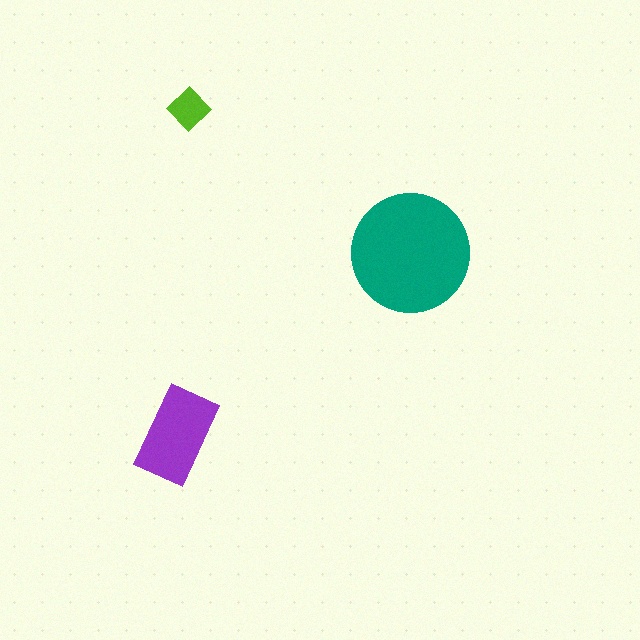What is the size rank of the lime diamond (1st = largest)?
3rd.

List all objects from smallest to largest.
The lime diamond, the purple rectangle, the teal circle.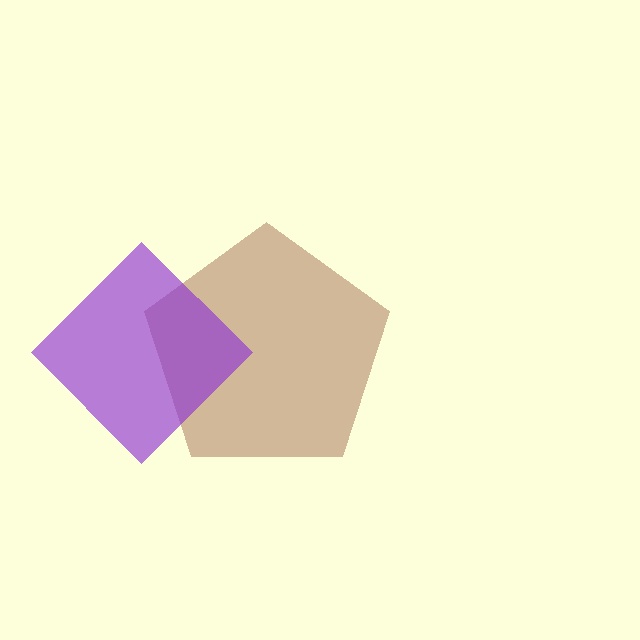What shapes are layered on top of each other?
The layered shapes are: a brown pentagon, a purple diamond.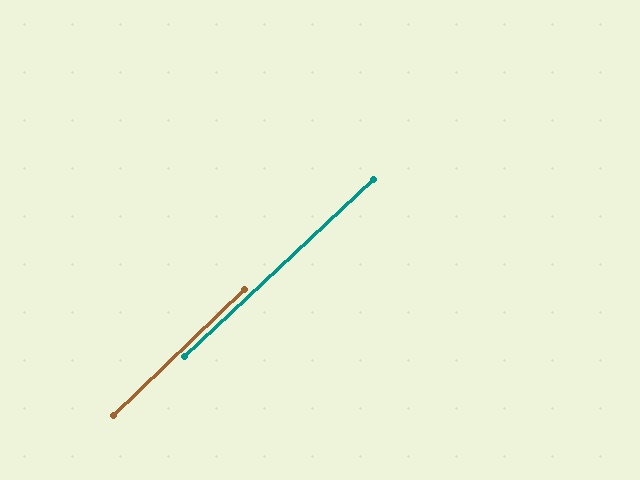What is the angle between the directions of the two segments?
Approximately 1 degree.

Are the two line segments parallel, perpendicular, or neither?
Parallel — their directions differ by only 0.7°.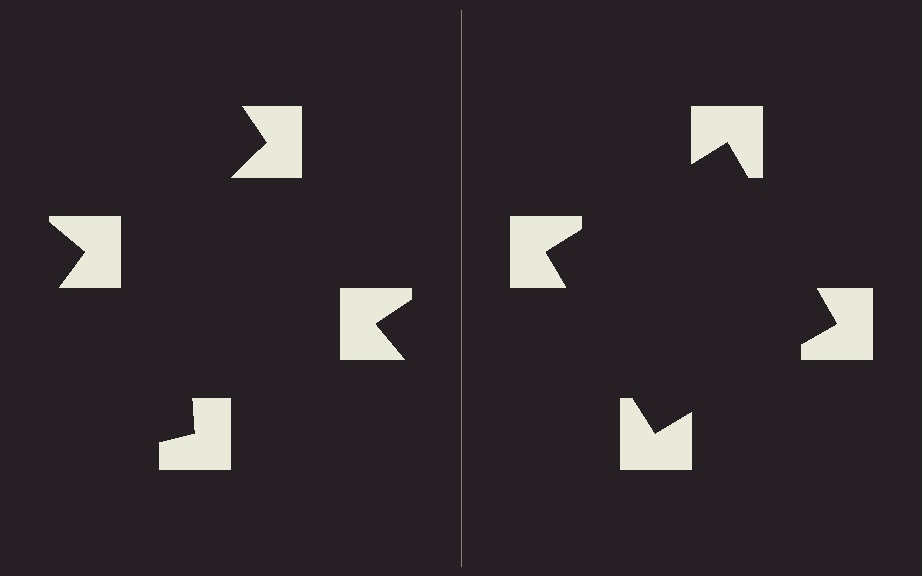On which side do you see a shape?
An illusory square appears on the right side. On the left side the wedge cuts are rotated, so no coherent shape forms.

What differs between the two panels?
The notched squares are positioned identically on both sides; only the wedge orientations differ. On the right they align to a square; on the left they are misaligned.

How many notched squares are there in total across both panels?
8 — 4 on each side.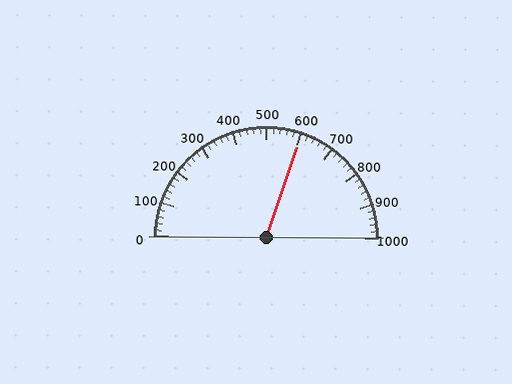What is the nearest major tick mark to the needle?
The nearest major tick mark is 600.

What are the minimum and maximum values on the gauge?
The gauge ranges from 0 to 1000.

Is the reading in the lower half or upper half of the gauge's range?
The reading is in the upper half of the range (0 to 1000).